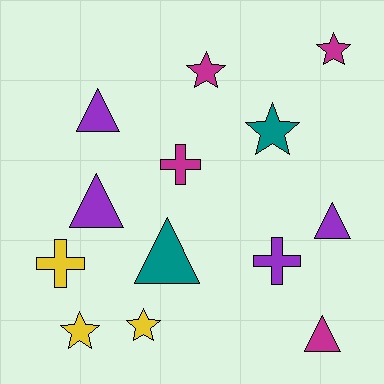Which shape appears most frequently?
Star, with 5 objects.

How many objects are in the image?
There are 13 objects.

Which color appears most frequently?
Magenta, with 4 objects.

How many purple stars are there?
There are no purple stars.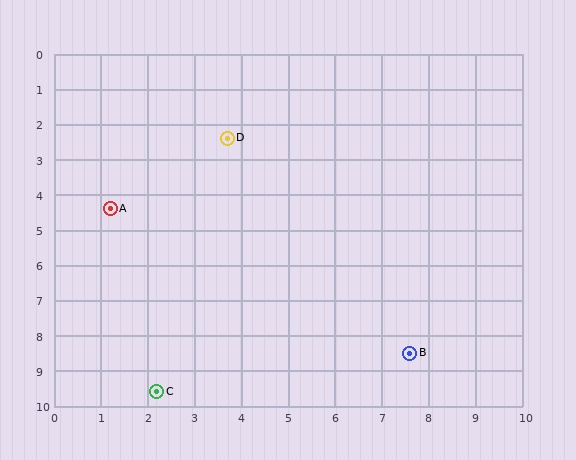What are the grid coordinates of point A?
Point A is at approximately (1.2, 4.4).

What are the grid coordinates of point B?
Point B is at approximately (7.6, 8.5).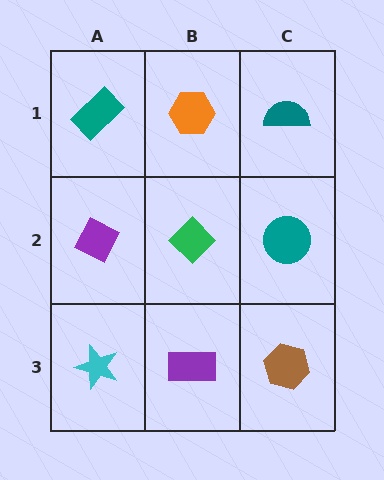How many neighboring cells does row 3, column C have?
2.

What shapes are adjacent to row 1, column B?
A green diamond (row 2, column B), a teal rectangle (row 1, column A), a teal semicircle (row 1, column C).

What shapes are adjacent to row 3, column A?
A purple diamond (row 2, column A), a purple rectangle (row 3, column B).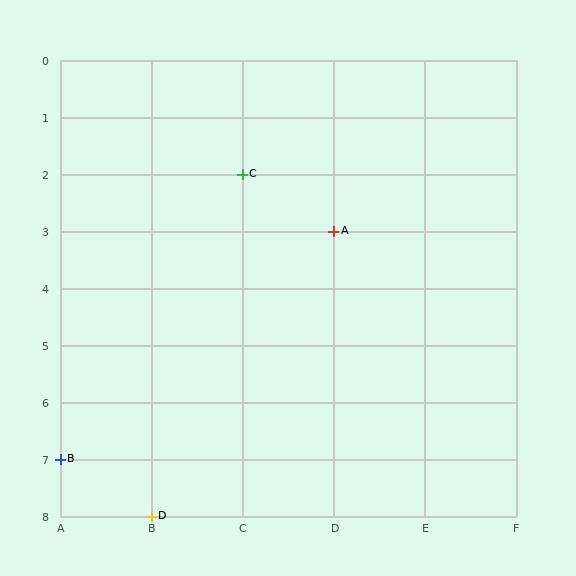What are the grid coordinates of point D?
Point D is at grid coordinates (B, 8).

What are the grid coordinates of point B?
Point B is at grid coordinates (A, 7).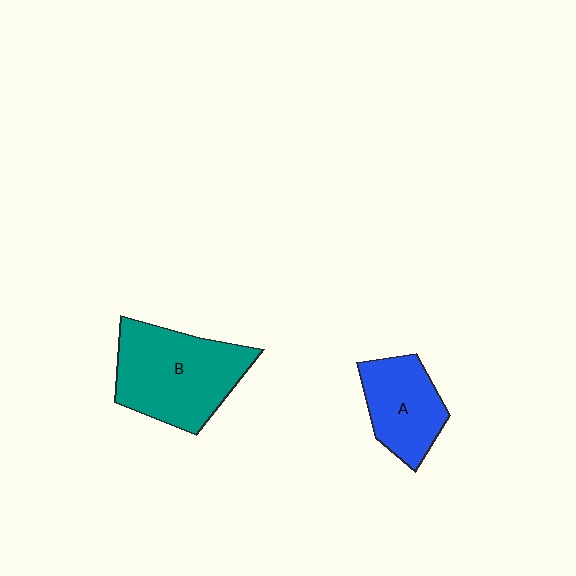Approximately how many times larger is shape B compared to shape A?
Approximately 1.6 times.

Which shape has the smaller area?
Shape A (blue).